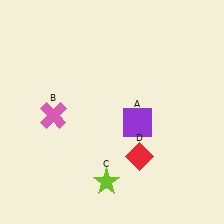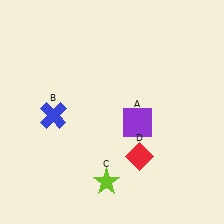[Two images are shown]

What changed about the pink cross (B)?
In Image 1, B is pink. In Image 2, it changed to blue.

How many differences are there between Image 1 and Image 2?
There is 1 difference between the two images.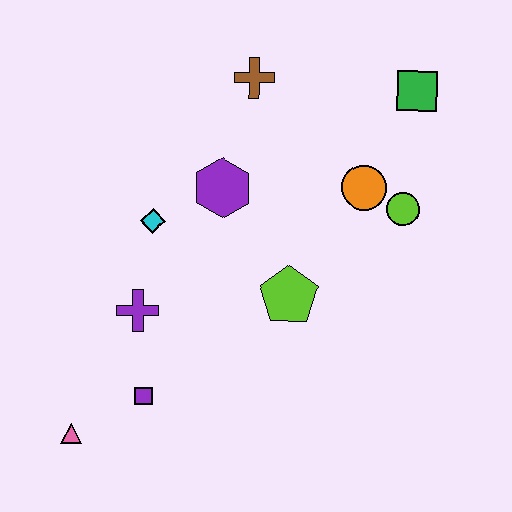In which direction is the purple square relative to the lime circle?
The purple square is to the left of the lime circle.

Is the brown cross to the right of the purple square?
Yes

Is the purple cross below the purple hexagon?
Yes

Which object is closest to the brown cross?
The purple hexagon is closest to the brown cross.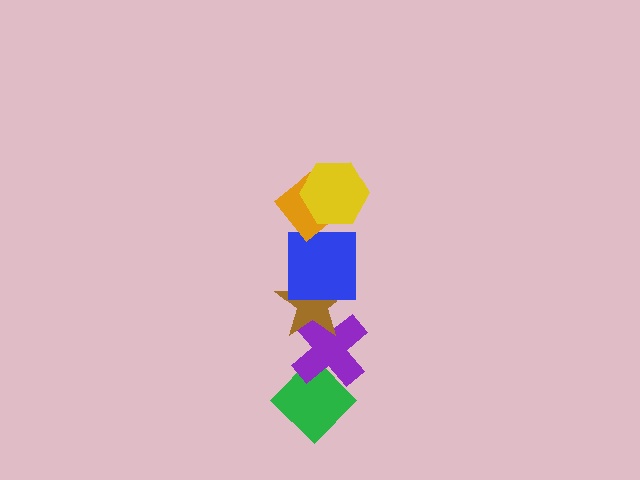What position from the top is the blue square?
The blue square is 3rd from the top.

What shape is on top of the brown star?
The blue square is on top of the brown star.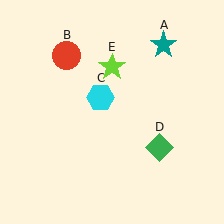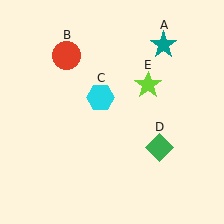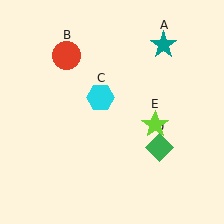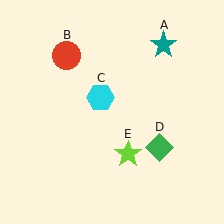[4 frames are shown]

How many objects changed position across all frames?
1 object changed position: lime star (object E).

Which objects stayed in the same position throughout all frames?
Teal star (object A) and red circle (object B) and cyan hexagon (object C) and green diamond (object D) remained stationary.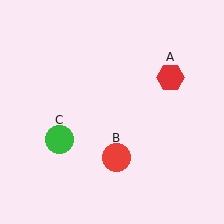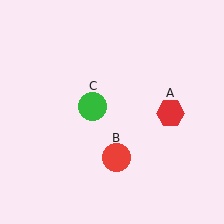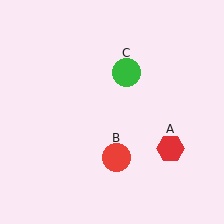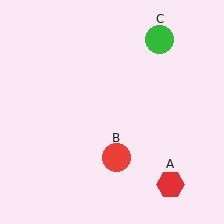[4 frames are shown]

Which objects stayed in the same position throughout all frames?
Red circle (object B) remained stationary.